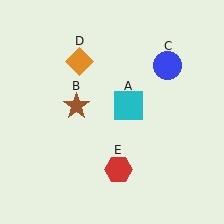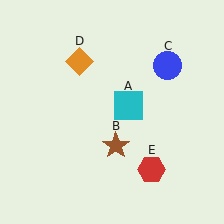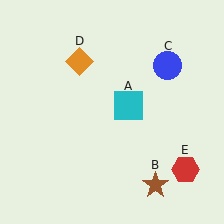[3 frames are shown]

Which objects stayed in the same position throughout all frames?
Cyan square (object A) and blue circle (object C) and orange diamond (object D) remained stationary.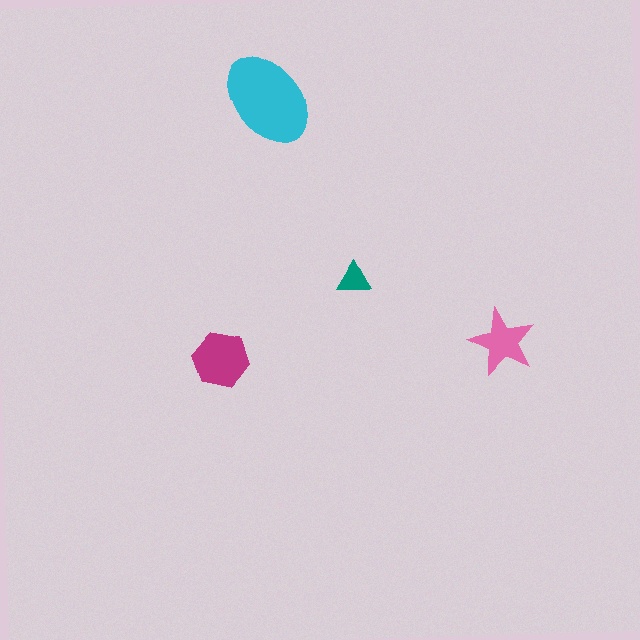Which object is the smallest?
The teal triangle.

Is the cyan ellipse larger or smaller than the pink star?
Larger.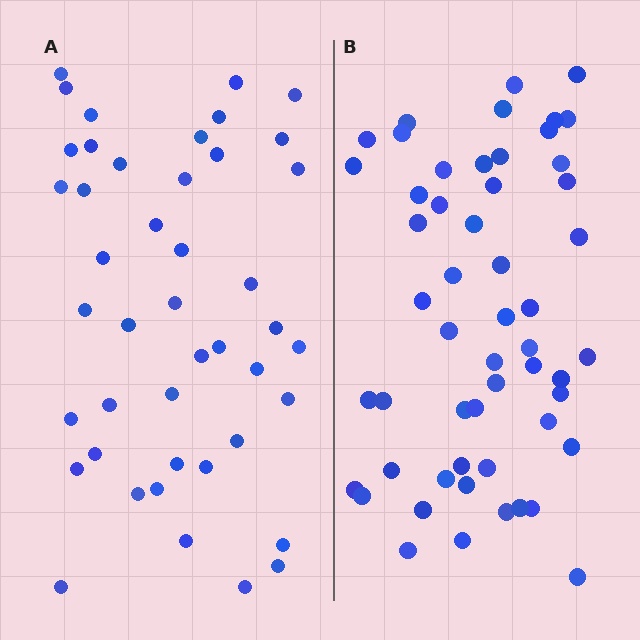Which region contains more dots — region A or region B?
Region B (the right region) has more dots.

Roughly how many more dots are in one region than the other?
Region B has roughly 10 or so more dots than region A.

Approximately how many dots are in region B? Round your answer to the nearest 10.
About 50 dots. (The exact count is 54, which rounds to 50.)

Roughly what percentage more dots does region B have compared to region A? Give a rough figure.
About 25% more.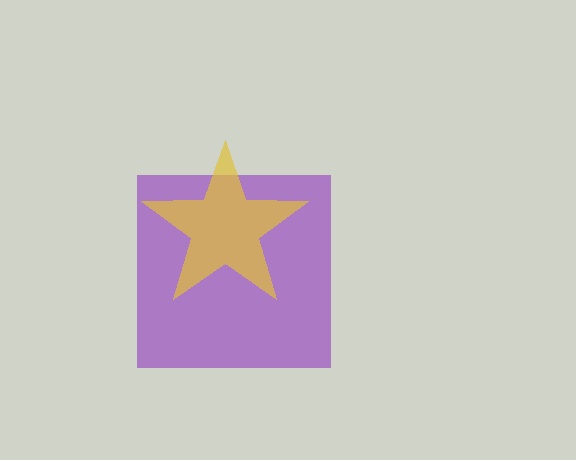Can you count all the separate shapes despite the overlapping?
Yes, there are 2 separate shapes.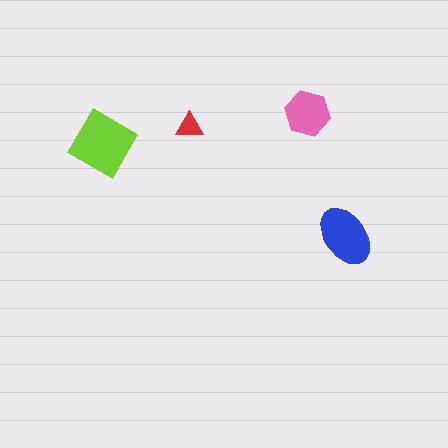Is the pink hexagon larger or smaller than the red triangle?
Larger.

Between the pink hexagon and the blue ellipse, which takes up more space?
The blue ellipse.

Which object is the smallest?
The red triangle.